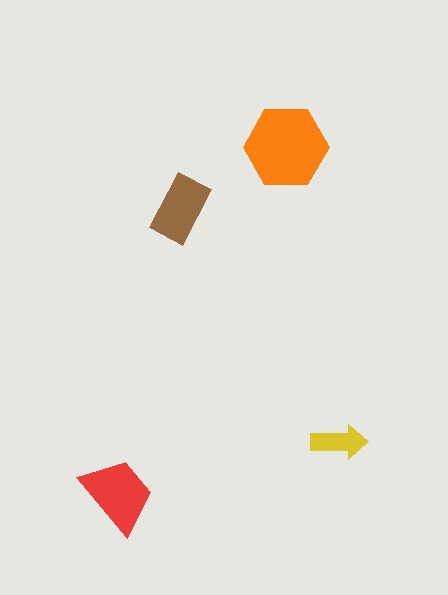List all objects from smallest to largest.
The yellow arrow, the brown rectangle, the red trapezoid, the orange hexagon.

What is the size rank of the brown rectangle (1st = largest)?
3rd.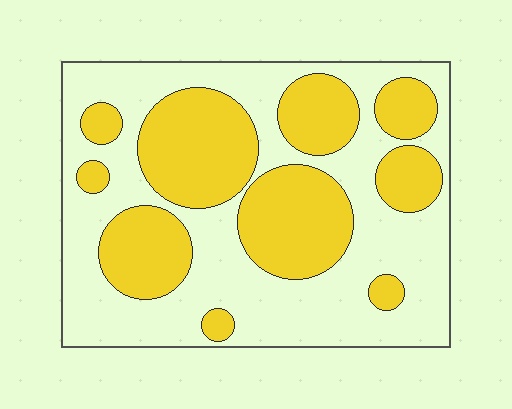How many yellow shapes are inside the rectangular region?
10.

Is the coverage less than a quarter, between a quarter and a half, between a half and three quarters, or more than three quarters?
Between a quarter and a half.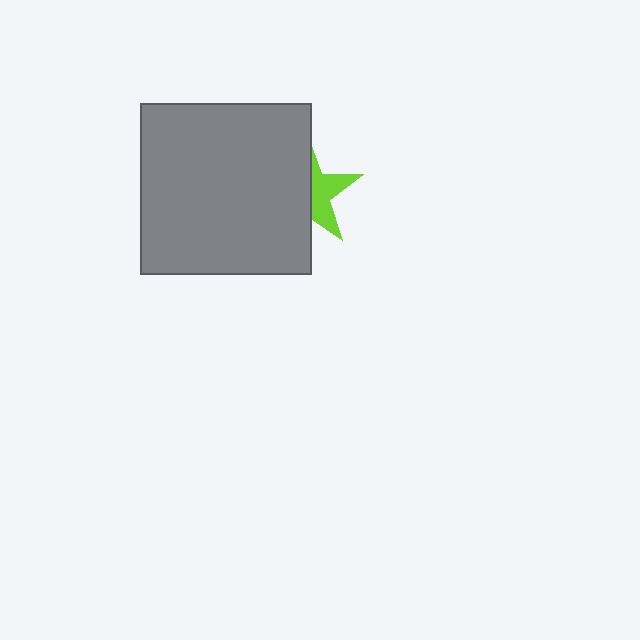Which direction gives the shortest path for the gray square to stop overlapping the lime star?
Moving left gives the shortest separation.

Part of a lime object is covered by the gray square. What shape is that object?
It is a star.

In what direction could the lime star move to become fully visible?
The lime star could move right. That would shift it out from behind the gray square entirely.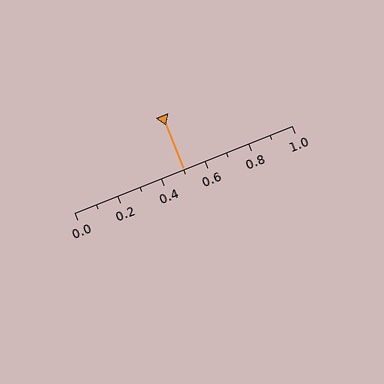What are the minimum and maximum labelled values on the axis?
The axis runs from 0.0 to 1.0.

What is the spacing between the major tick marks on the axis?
The major ticks are spaced 0.2 apart.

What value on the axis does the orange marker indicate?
The marker indicates approximately 0.5.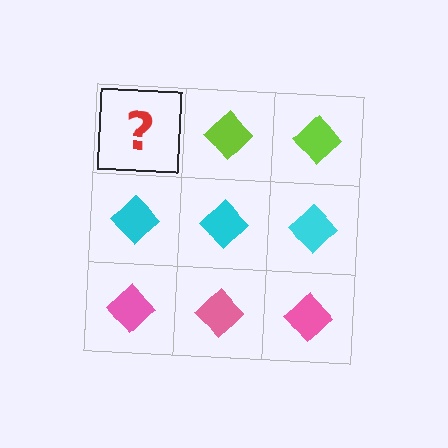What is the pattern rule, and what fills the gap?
The rule is that each row has a consistent color. The gap should be filled with a lime diamond.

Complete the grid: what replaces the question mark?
The question mark should be replaced with a lime diamond.